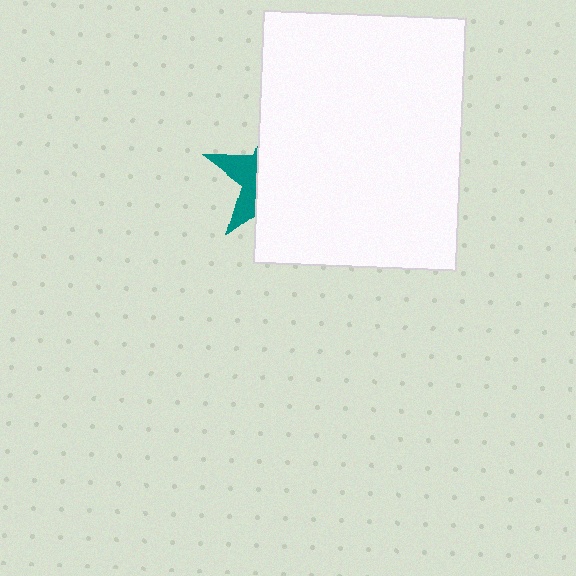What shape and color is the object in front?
The object in front is a white rectangle.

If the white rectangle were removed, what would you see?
You would see the complete teal star.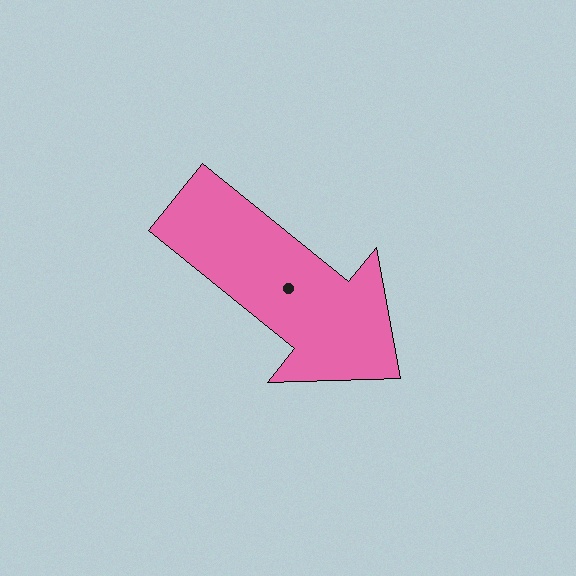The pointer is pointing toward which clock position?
Roughly 4 o'clock.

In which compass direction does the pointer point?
Southeast.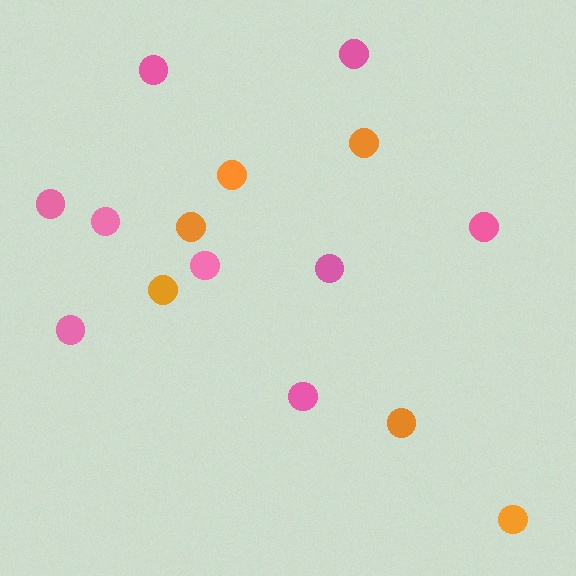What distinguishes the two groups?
There are 2 groups: one group of pink circles (9) and one group of orange circles (6).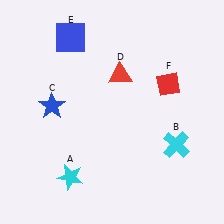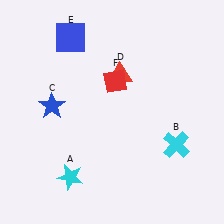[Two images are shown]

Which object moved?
The red diamond (F) moved left.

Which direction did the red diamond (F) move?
The red diamond (F) moved left.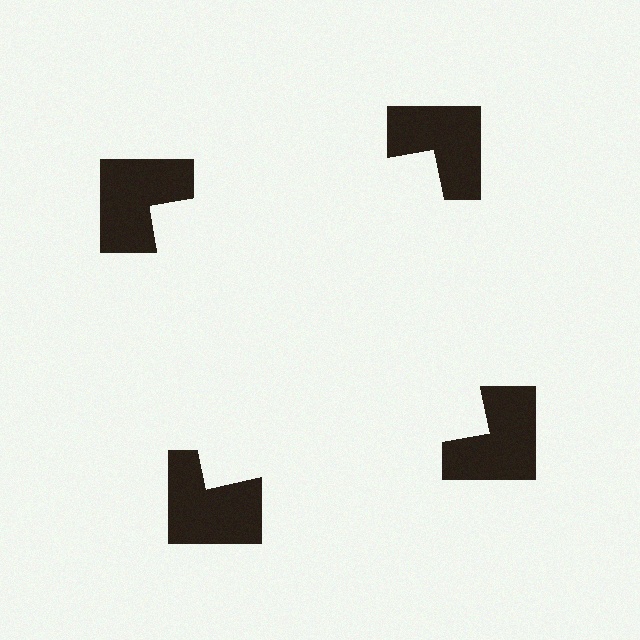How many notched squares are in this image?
There are 4 — one at each vertex of the illusory square.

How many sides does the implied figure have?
4 sides.